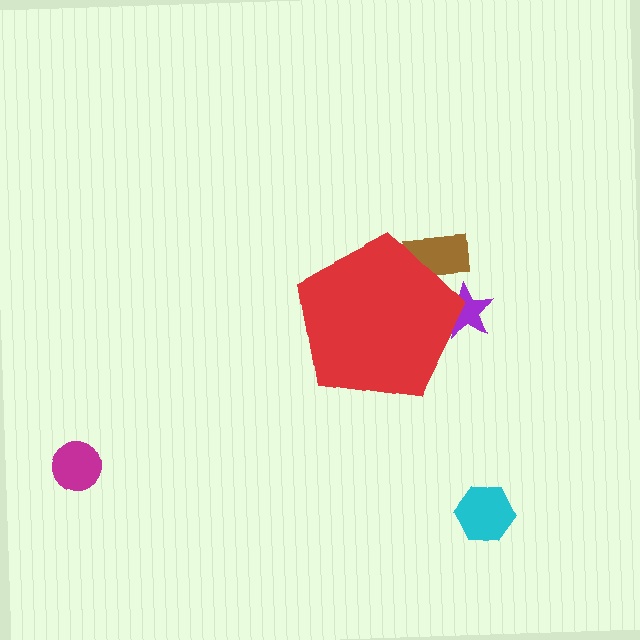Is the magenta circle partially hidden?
No, the magenta circle is fully visible.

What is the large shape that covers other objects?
A red pentagon.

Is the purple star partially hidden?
Yes, the purple star is partially hidden behind the red pentagon.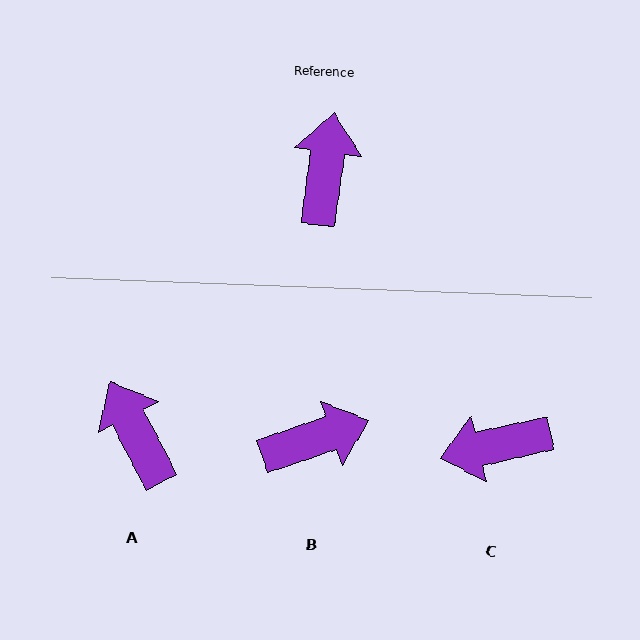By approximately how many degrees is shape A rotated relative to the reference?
Approximately 35 degrees counter-clockwise.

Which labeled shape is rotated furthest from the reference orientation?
C, about 111 degrees away.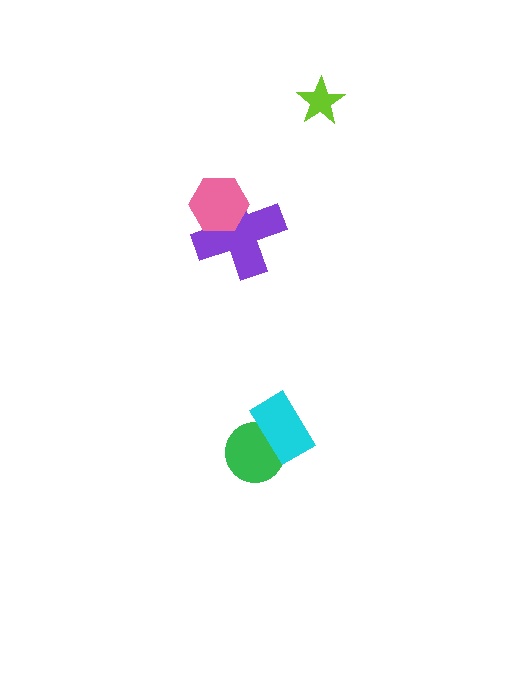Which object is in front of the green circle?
The cyan rectangle is in front of the green circle.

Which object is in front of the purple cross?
The pink hexagon is in front of the purple cross.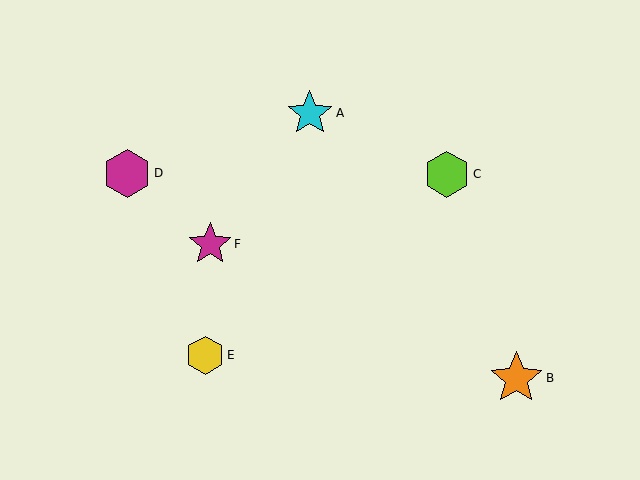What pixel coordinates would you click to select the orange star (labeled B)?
Click at (516, 378) to select the orange star B.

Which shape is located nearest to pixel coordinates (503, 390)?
The orange star (labeled B) at (516, 378) is nearest to that location.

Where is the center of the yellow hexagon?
The center of the yellow hexagon is at (205, 355).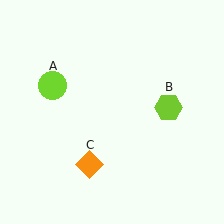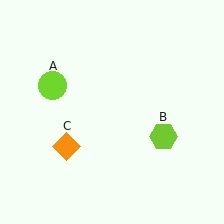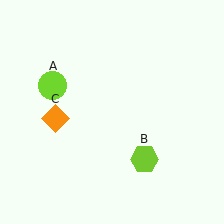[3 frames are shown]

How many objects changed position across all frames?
2 objects changed position: lime hexagon (object B), orange diamond (object C).